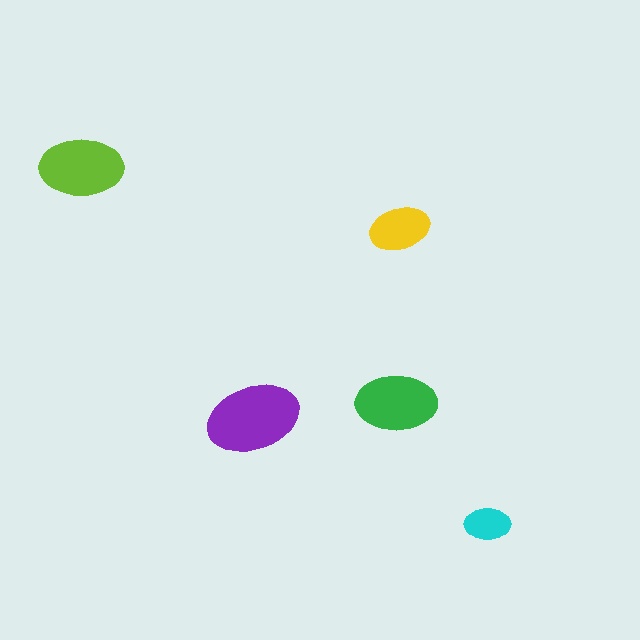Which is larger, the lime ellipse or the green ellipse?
The lime one.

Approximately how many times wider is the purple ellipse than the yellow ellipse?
About 1.5 times wider.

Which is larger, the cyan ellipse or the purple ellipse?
The purple one.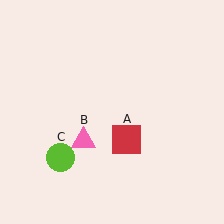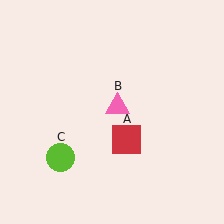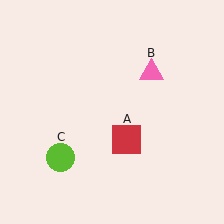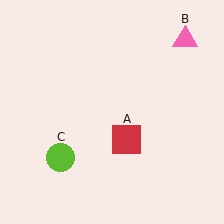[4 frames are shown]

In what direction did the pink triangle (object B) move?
The pink triangle (object B) moved up and to the right.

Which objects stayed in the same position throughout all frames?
Red square (object A) and lime circle (object C) remained stationary.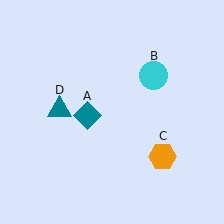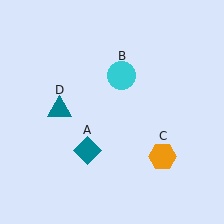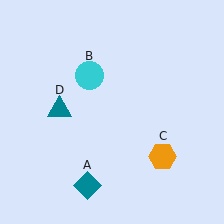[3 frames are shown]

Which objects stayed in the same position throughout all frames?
Orange hexagon (object C) and teal triangle (object D) remained stationary.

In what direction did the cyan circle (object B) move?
The cyan circle (object B) moved left.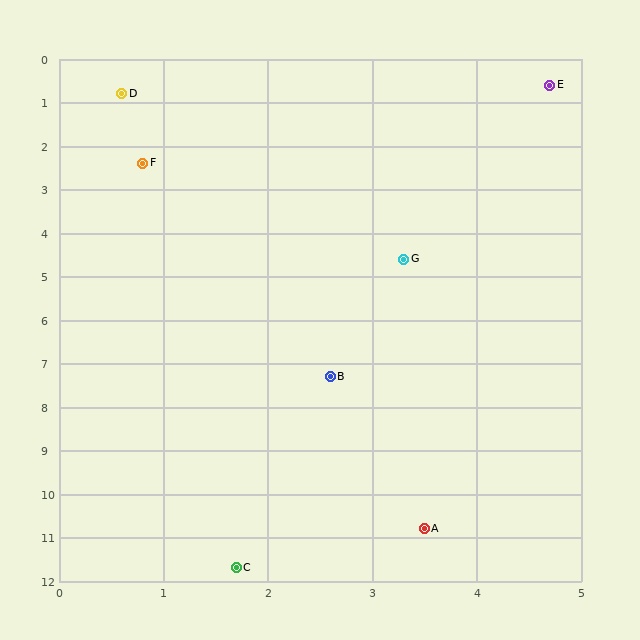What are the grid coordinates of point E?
Point E is at approximately (4.7, 0.6).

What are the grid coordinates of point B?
Point B is at approximately (2.6, 7.3).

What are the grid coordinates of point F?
Point F is at approximately (0.8, 2.4).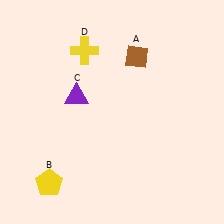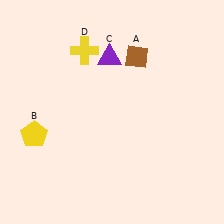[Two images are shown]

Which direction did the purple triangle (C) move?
The purple triangle (C) moved up.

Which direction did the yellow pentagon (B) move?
The yellow pentagon (B) moved up.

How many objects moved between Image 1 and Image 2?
2 objects moved between the two images.